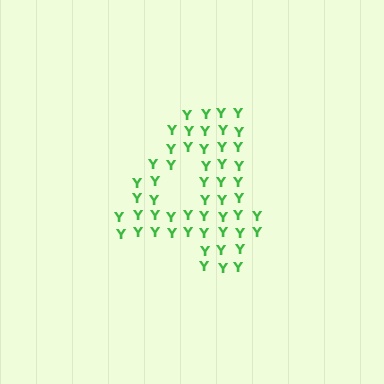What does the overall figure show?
The overall figure shows the digit 4.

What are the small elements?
The small elements are letter Y's.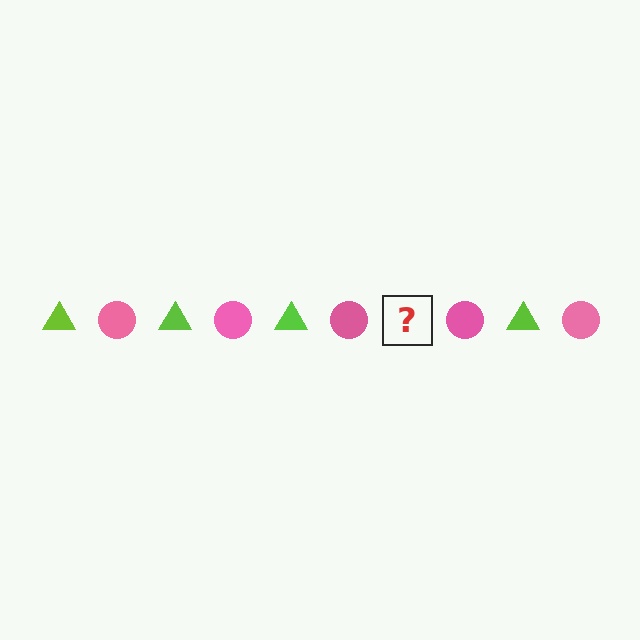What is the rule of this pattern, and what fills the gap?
The rule is that the pattern alternates between lime triangle and pink circle. The gap should be filled with a lime triangle.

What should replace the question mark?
The question mark should be replaced with a lime triangle.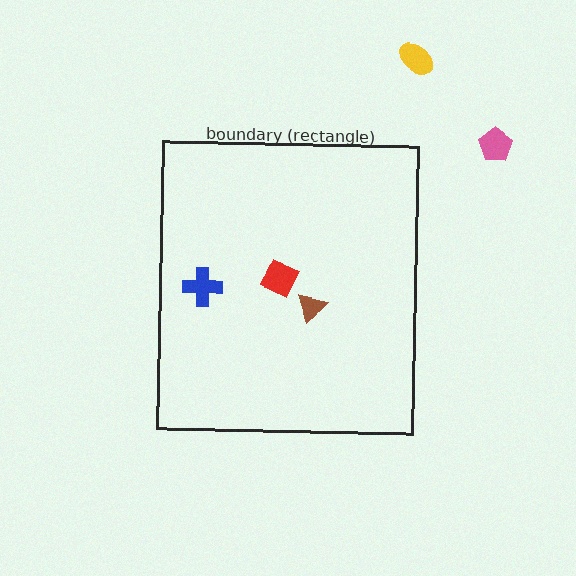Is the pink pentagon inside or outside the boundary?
Outside.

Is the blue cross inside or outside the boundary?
Inside.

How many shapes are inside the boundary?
3 inside, 2 outside.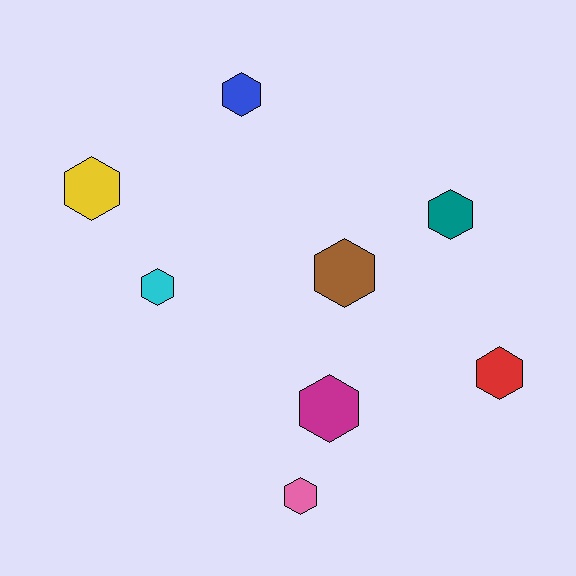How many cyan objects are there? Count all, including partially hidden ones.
There is 1 cyan object.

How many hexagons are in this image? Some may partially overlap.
There are 8 hexagons.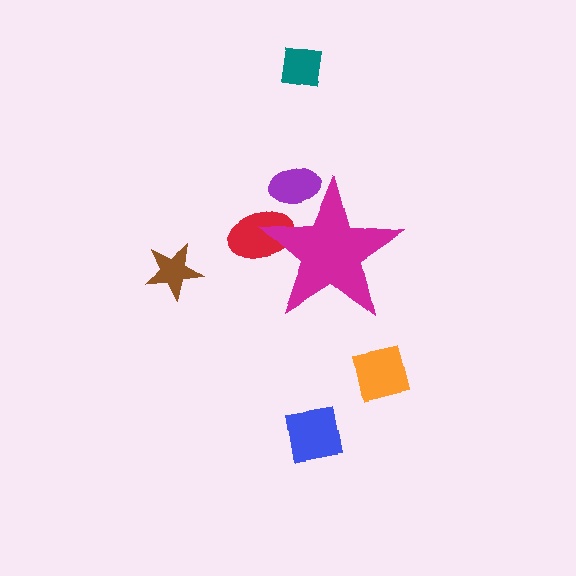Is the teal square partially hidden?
No, the teal square is fully visible.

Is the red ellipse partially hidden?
Yes, the red ellipse is partially hidden behind the magenta star.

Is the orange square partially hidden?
No, the orange square is fully visible.